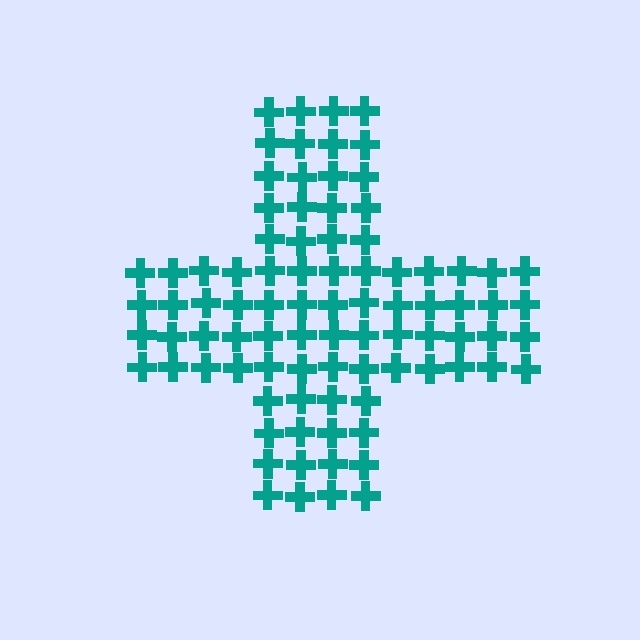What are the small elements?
The small elements are crosses.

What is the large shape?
The large shape is a cross.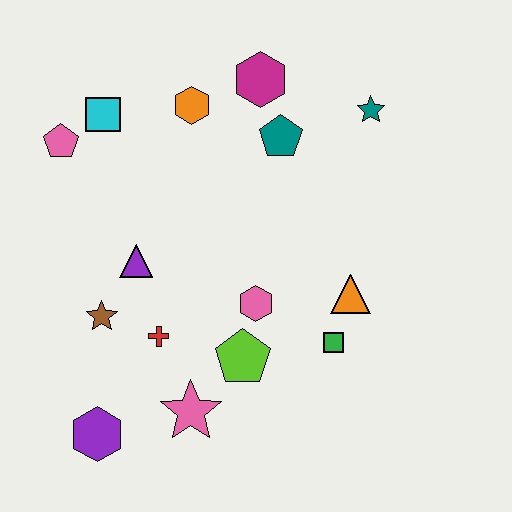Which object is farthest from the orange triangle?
The pink pentagon is farthest from the orange triangle.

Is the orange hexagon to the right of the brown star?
Yes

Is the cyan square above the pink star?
Yes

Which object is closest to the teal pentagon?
The magenta hexagon is closest to the teal pentagon.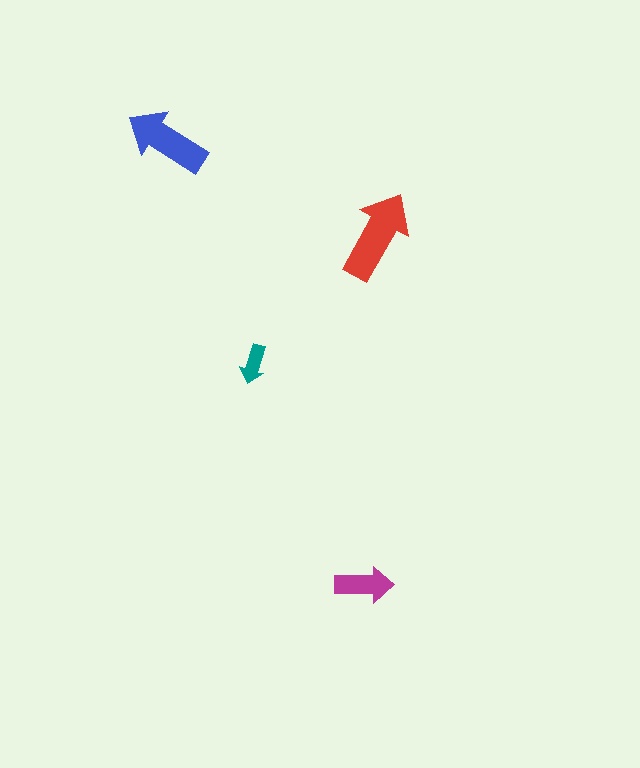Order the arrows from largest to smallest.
the red one, the blue one, the magenta one, the teal one.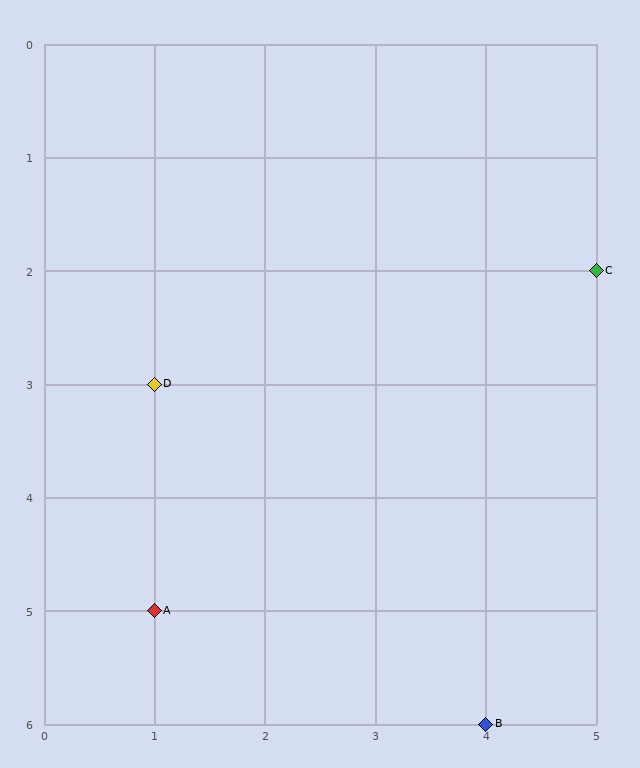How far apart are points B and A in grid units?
Points B and A are 3 columns and 1 row apart (about 3.2 grid units diagonally).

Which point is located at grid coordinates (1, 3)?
Point D is at (1, 3).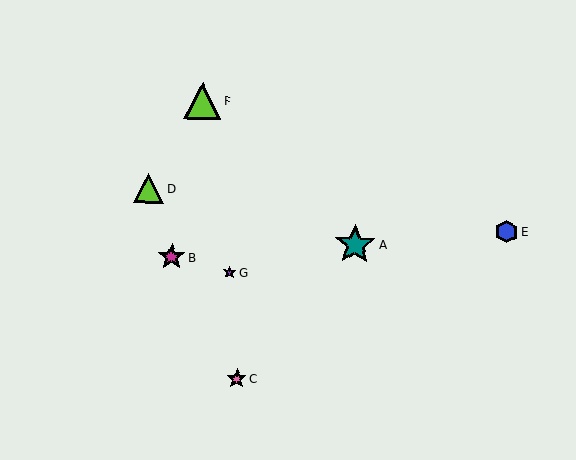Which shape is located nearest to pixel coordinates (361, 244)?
The teal star (labeled A) at (355, 244) is nearest to that location.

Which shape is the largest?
The teal star (labeled A) is the largest.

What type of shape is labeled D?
Shape D is a lime triangle.